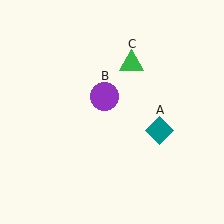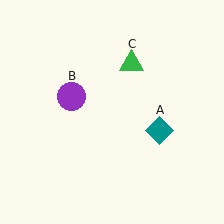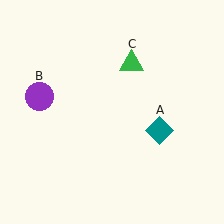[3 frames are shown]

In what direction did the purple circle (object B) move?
The purple circle (object B) moved left.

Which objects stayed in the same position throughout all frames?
Teal diamond (object A) and green triangle (object C) remained stationary.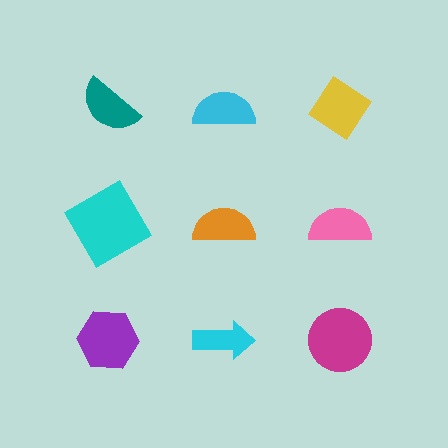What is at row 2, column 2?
An orange semicircle.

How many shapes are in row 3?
3 shapes.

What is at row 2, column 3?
A pink semicircle.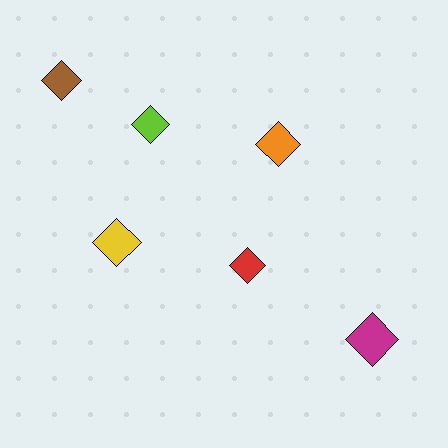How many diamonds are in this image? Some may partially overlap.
There are 6 diamonds.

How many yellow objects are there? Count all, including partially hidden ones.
There is 1 yellow object.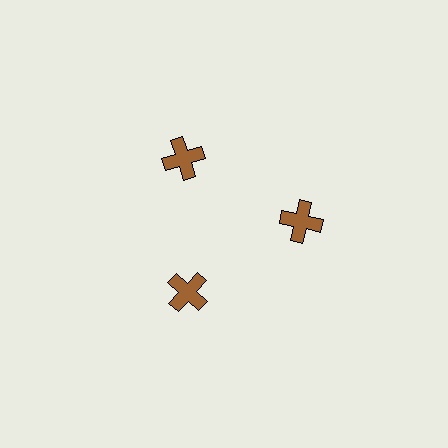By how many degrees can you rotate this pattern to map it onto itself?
The pattern maps onto itself every 120 degrees of rotation.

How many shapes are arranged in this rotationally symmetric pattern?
There are 3 shapes, arranged in 3 groups of 1.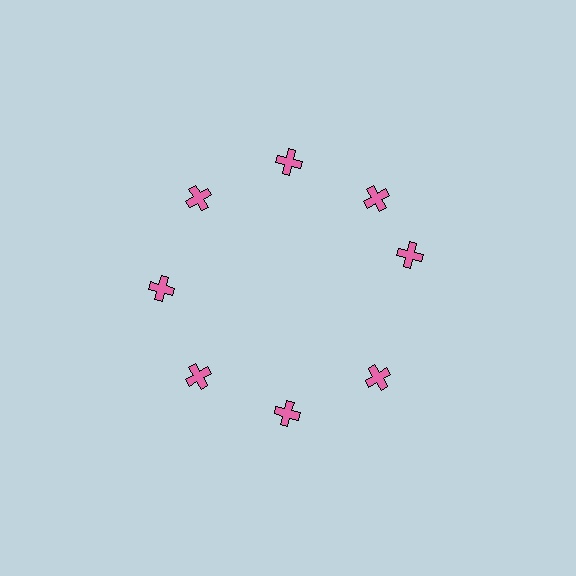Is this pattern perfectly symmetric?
No. The 8 pink crosses are arranged in a ring, but one element near the 3 o'clock position is rotated out of alignment along the ring, breaking the 8-fold rotational symmetry.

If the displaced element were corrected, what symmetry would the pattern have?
It would have 8-fold rotational symmetry — the pattern would map onto itself every 45 degrees.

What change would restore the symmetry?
The symmetry would be restored by rotating it back into even spacing with its neighbors so that all 8 crosses sit at equal angles and equal distance from the center.